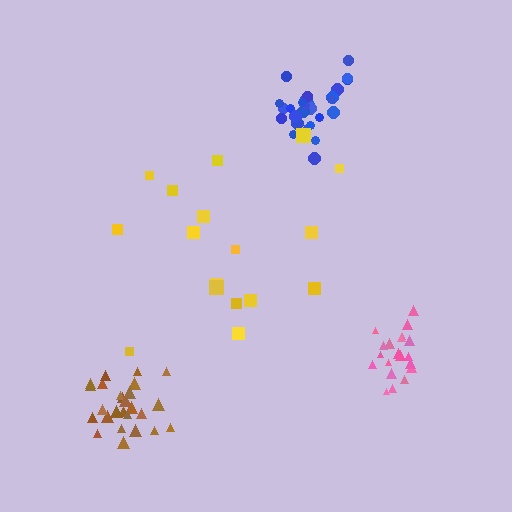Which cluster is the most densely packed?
Blue.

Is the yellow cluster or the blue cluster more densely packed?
Blue.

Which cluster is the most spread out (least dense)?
Yellow.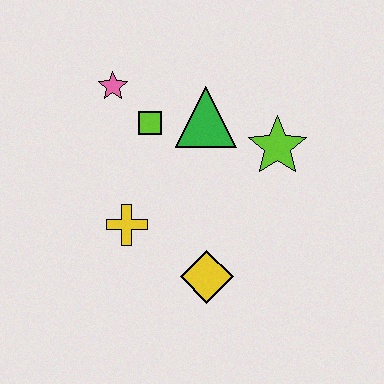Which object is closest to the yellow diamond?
The yellow cross is closest to the yellow diamond.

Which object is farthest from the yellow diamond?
The pink star is farthest from the yellow diamond.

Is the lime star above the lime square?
No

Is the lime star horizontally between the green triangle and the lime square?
No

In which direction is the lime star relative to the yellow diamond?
The lime star is above the yellow diamond.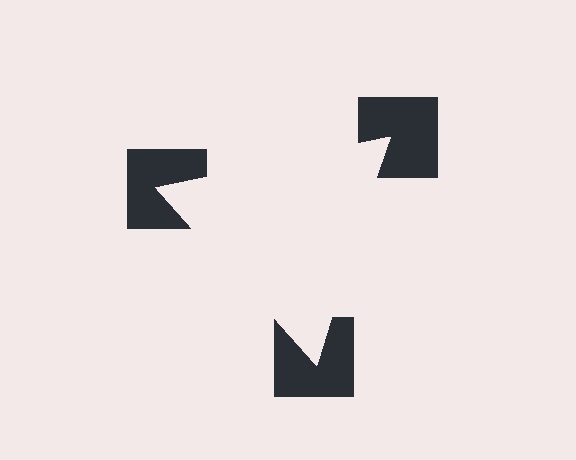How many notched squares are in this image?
There are 3 — one at each vertex of the illusory triangle.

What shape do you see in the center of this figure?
An illusory triangle — its edges are inferred from the aligned wedge cuts in the notched squares, not physically drawn.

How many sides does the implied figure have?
3 sides.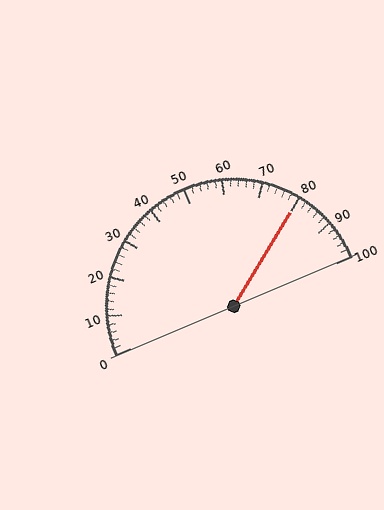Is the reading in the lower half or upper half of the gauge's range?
The reading is in the upper half of the range (0 to 100).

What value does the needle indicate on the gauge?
The needle indicates approximately 80.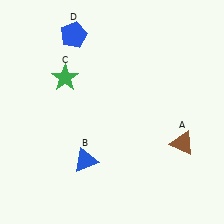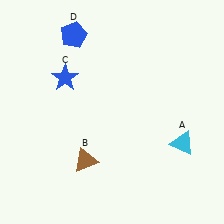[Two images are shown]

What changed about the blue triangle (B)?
In Image 1, B is blue. In Image 2, it changed to brown.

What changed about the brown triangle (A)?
In Image 1, A is brown. In Image 2, it changed to cyan.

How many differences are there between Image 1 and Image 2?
There are 3 differences between the two images.